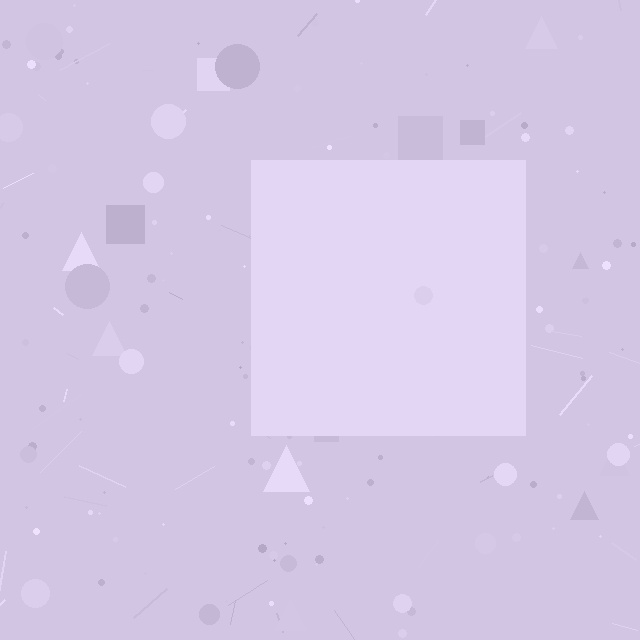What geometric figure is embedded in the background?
A square is embedded in the background.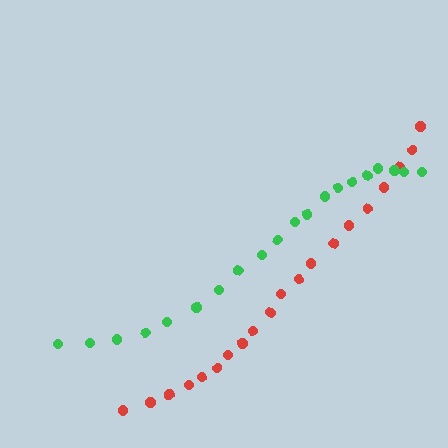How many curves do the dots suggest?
There are 2 distinct paths.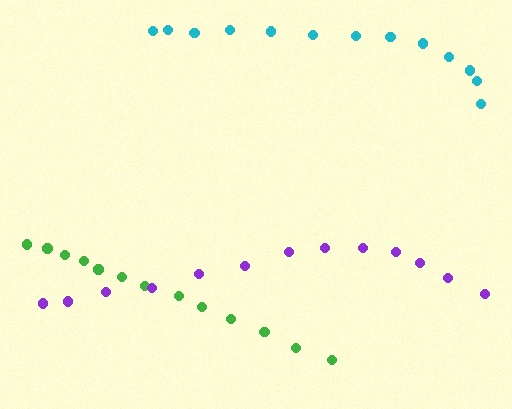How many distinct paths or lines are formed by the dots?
There are 3 distinct paths.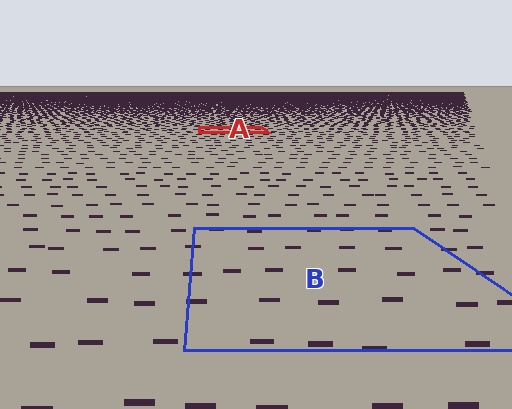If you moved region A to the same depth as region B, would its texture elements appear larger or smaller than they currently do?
They would appear larger. At a closer depth, the same texture elements are projected at a bigger on-screen size.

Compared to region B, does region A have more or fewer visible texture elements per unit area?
Region A has more texture elements per unit area — they are packed more densely because it is farther away.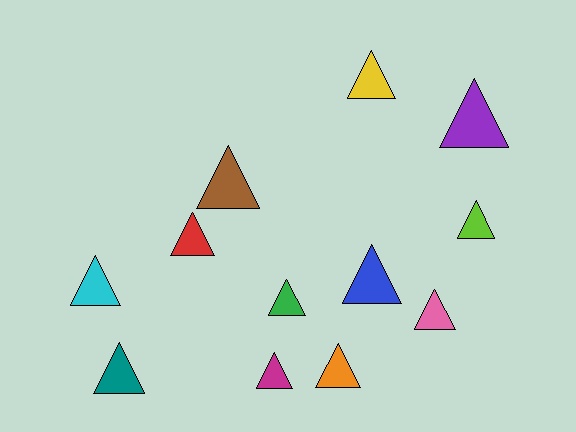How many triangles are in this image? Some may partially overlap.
There are 12 triangles.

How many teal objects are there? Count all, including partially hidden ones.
There is 1 teal object.